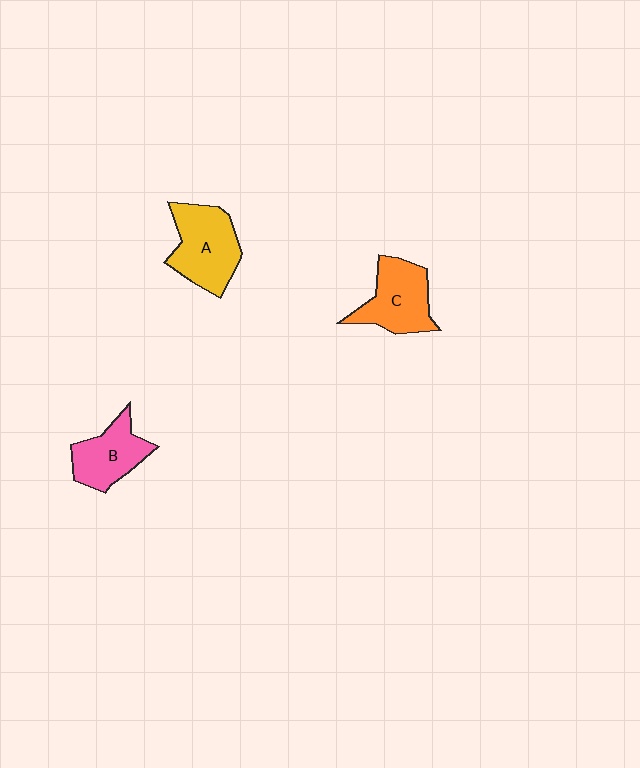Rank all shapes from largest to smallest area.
From largest to smallest: A (yellow), C (orange), B (pink).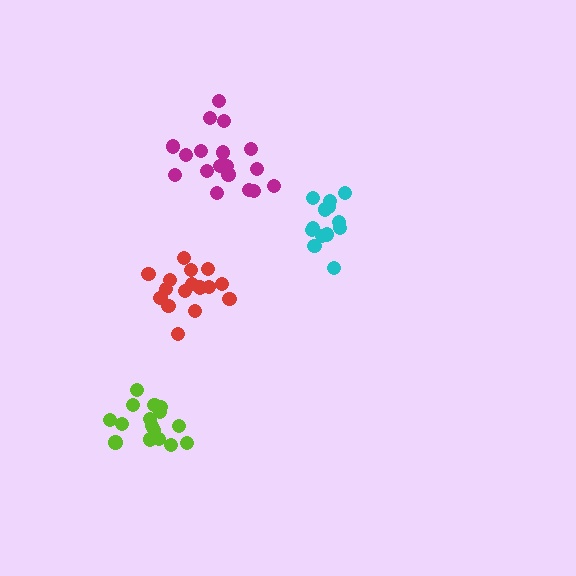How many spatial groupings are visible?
There are 4 spatial groupings.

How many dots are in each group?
Group 1: 16 dots, Group 2: 14 dots, Group 3: 18 dots, Group 4: 16 dots (64 total).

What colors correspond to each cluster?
The clusters are colored: red, cyan, magenta, lime.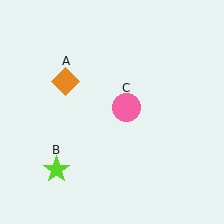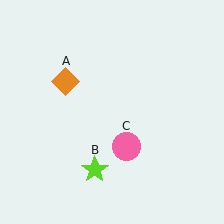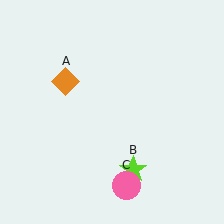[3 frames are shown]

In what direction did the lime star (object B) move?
The lime star (object B) moved right.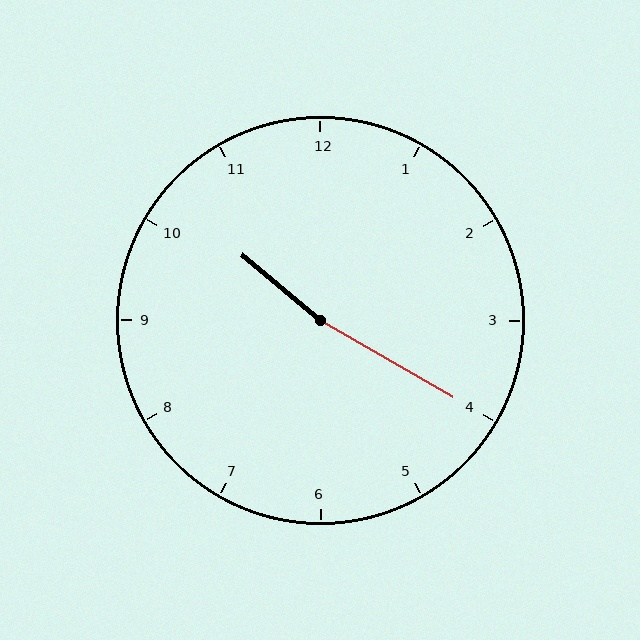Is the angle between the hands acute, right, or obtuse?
It is obtuse.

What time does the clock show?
10:20.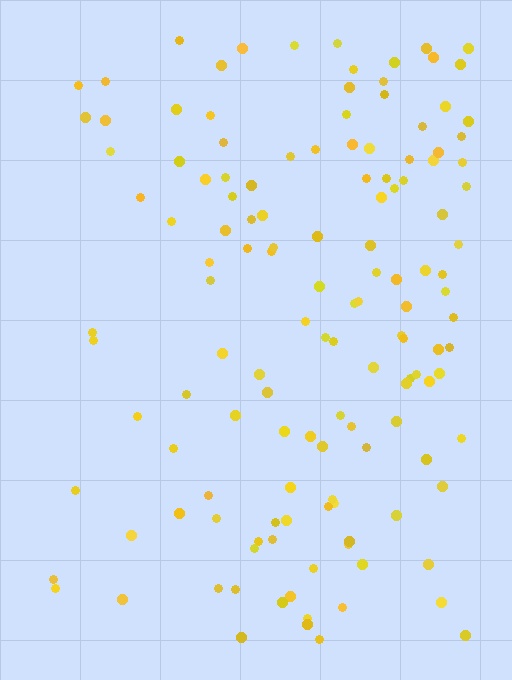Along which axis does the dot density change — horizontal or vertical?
Horizontal.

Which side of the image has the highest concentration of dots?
The right.